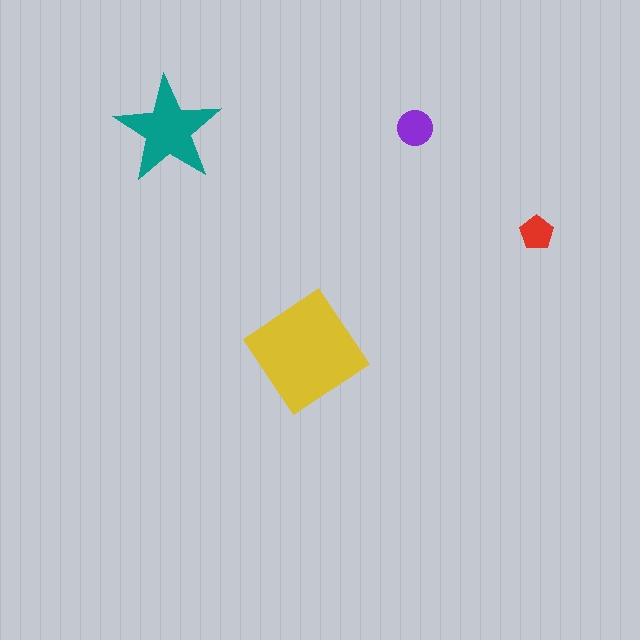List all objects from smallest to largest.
The red pentagon, the purple circle, the teal star, the yellow diamond.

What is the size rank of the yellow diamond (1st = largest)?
1st.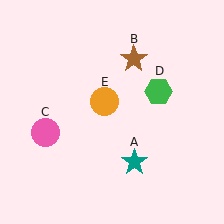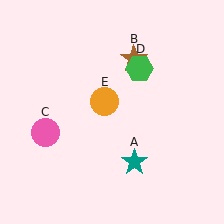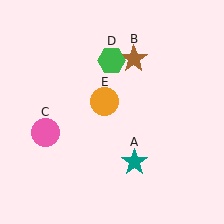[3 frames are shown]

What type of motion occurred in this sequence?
The green hexagon (object D) rotated counterclockwise around the center of the scene.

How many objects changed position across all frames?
1 object changed position: green hexagon (object D).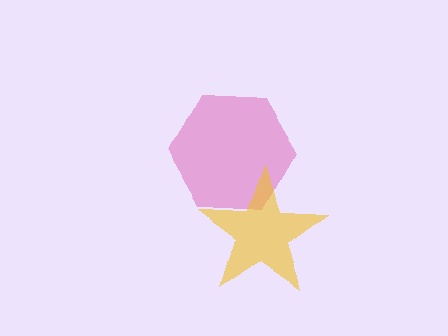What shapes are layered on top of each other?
The layered shapes are: a magenta hexagon, a yellow star.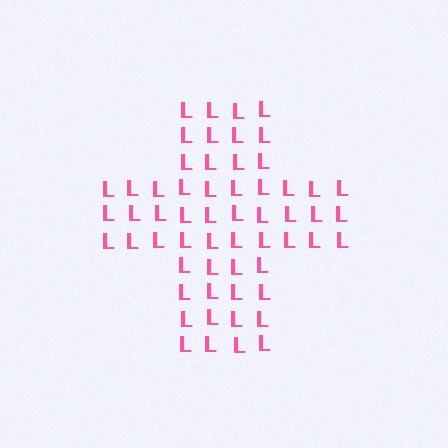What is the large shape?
The large shape is a cross.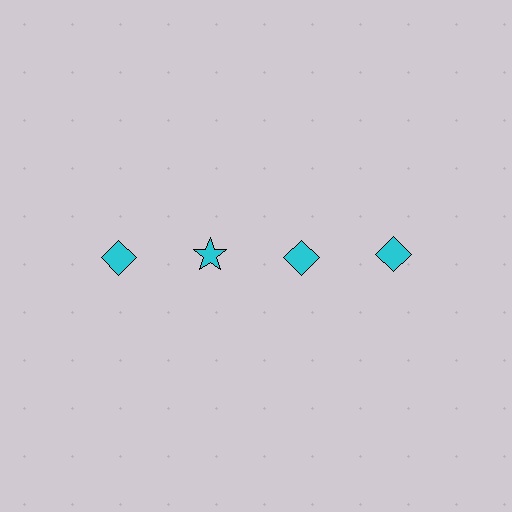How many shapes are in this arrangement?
There are 4 shapes arranged in a grid pattern.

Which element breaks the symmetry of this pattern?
The cyan star in the top row, second from left column breaks the symmetry. All other shapes are cyan diamonds.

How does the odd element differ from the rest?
It has a different shape: star instead of diamond.